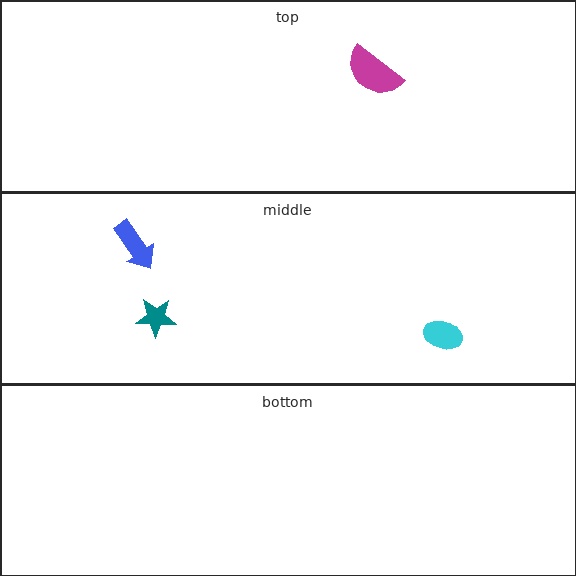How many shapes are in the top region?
1.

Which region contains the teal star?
The middle region.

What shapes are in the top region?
The magenta semicircle.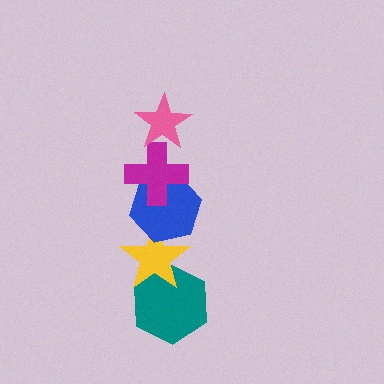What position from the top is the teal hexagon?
The teal hexagon is 5th from the top.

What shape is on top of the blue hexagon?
The magenta cross is on top of the blue hexagon.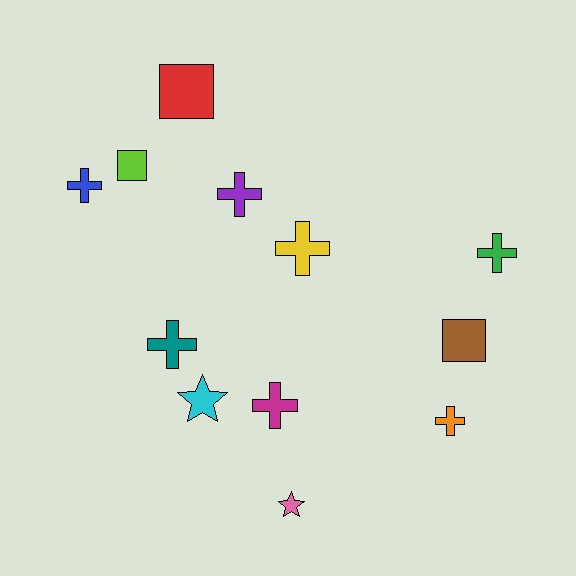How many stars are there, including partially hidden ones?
There are 2 stars.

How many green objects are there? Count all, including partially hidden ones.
There is 1 green object.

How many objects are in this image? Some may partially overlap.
There are 12 objects.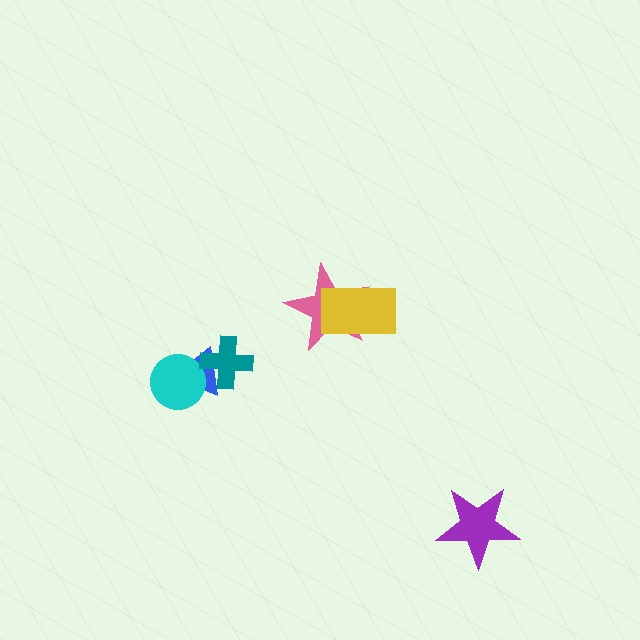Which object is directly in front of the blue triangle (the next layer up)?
The cyan circle is directly in front of the blue triangle.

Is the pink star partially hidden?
Yes, it is partially covered by another shape.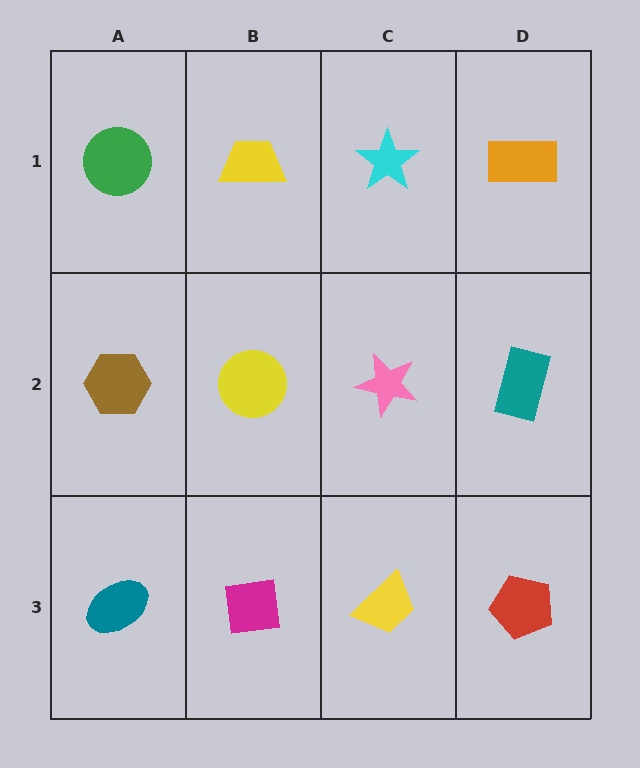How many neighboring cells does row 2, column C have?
4.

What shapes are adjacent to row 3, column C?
A pink star (row 2, column C), a magenta square (row 3, column B), a red pentagon (row 3, column D).